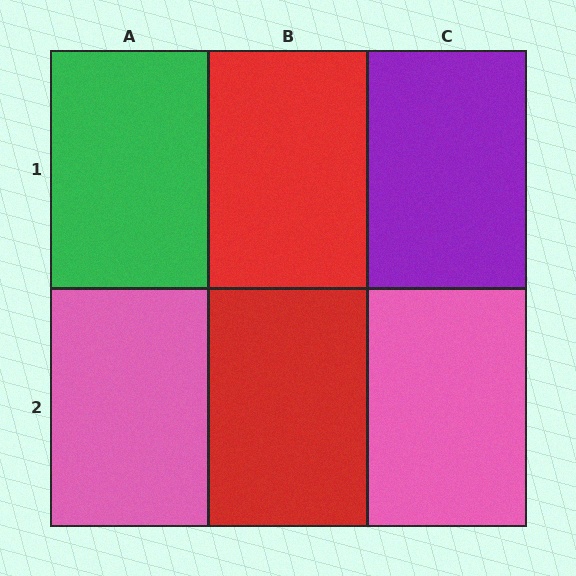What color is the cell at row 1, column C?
Purple.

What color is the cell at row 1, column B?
Red.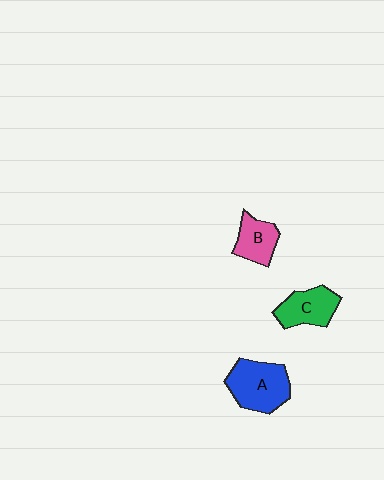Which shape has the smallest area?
Shape B (pink).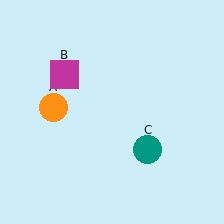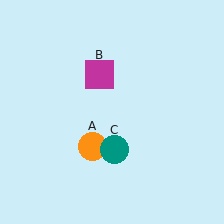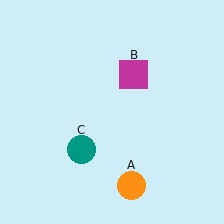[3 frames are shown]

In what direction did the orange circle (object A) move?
The orange circle (object A) moved down and to the right.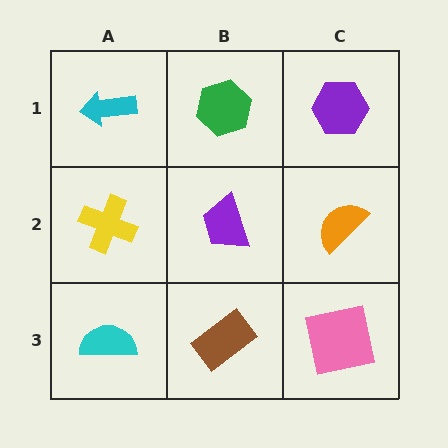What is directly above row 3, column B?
A purple trapezoid.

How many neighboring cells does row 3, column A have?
2.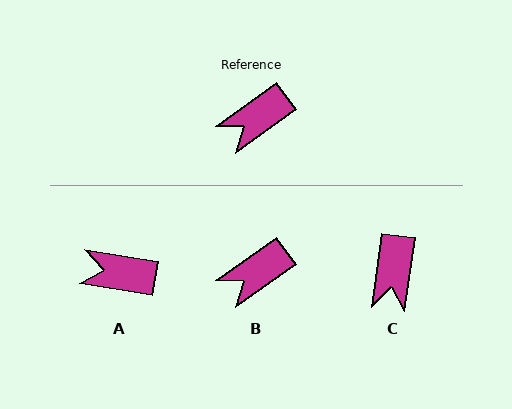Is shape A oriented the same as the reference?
No, it is off by about 45 degrees.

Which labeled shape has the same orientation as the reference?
B.